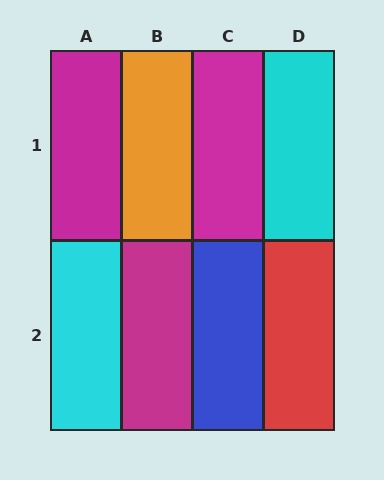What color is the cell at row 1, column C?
Magenta.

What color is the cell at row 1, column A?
Magenta.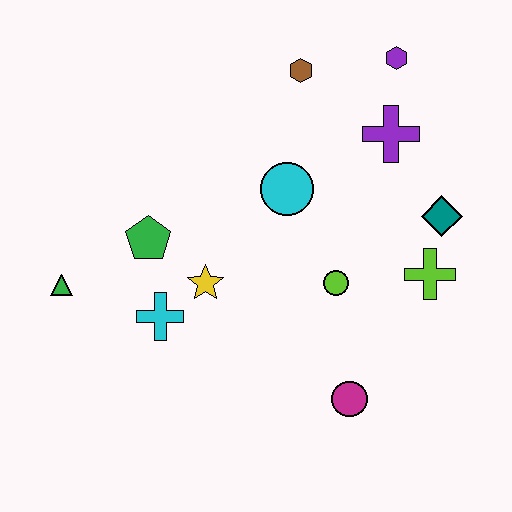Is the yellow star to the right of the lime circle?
No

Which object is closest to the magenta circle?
The lime circle is closest to the magenta circle.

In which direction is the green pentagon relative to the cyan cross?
The green pentagon is above the cyan cross.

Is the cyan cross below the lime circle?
Yes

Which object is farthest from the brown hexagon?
The magenta circle is farthest from the brown hexagon.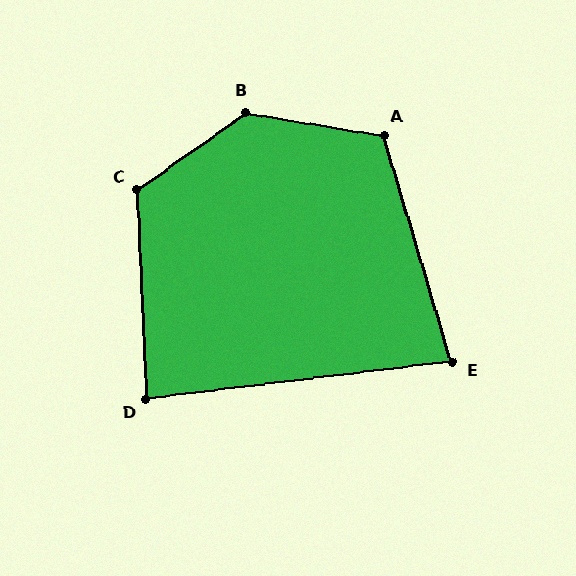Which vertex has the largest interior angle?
B, at approximately 135 degrees.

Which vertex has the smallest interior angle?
E, at approximately 80 degrees.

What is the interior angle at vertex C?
Approximately 123 degrees (obtuse).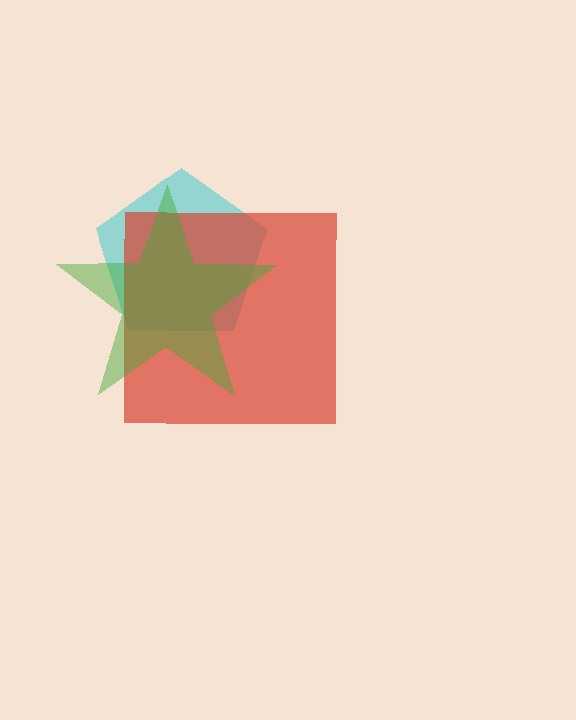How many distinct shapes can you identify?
There are 3 distinct shapes: a cyan pentagon, a red square, a green star.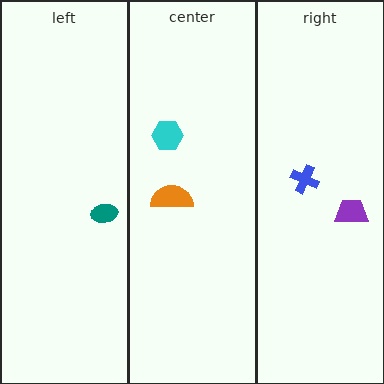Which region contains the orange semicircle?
The center region.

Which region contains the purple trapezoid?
The right region.